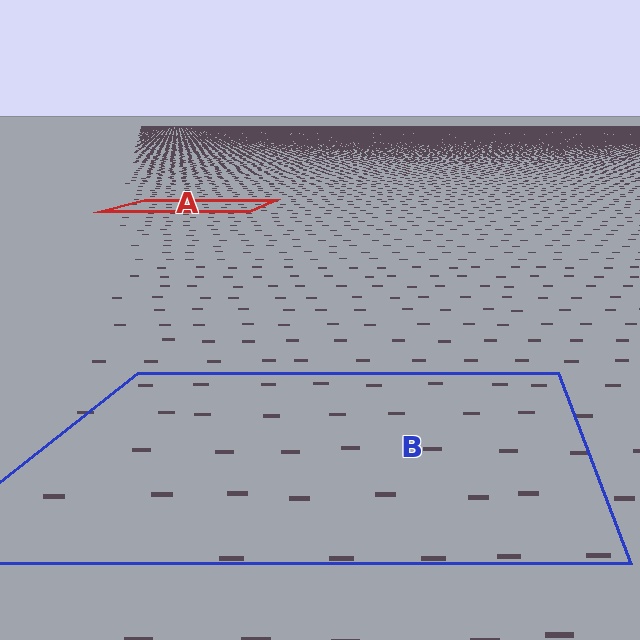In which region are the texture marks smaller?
The texture marks are smaller in region A, because it is farther away.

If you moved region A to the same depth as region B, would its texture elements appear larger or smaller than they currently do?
They would appear larger. At a closer depth, the same texture elements are projected at a bigger on-screen size.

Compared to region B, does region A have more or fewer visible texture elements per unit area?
Region A has more texture elements per unit area — they are packed more densely because it is farther away.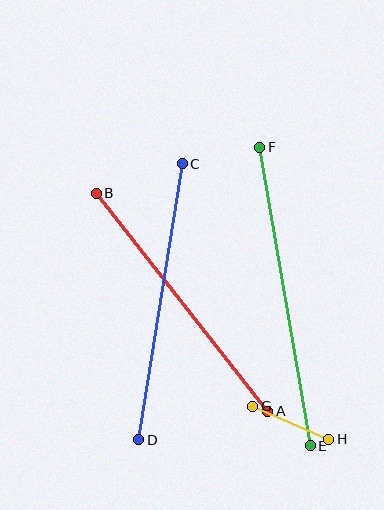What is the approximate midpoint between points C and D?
The midpoint is at approximately (161, 302) pixels.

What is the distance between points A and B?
The distance is approximately 277 pixels.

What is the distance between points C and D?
The distance is approximately 279 pixels.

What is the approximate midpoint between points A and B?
The midpoint is at approximately (182, 302) pixels.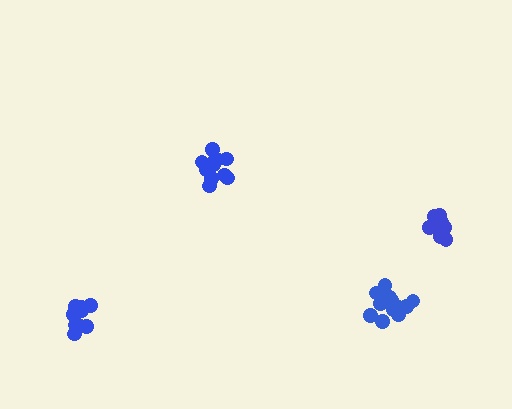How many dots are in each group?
Group 1: 12 dots, Group 2: 14 dots, Group 3: 11 dots, Group 4: 9 dots (46 total).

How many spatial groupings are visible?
There are 4 spatial groupings.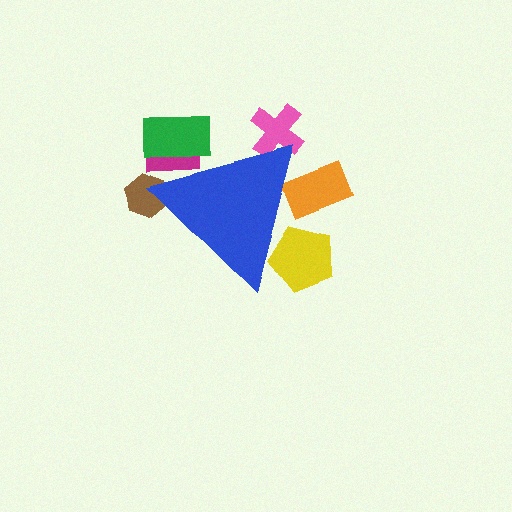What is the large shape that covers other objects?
A blue triangle.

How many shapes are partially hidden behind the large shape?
6 shapes are partially hidden.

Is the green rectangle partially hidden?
Yes, the green rectangle is partially hidden behind the blue triangle.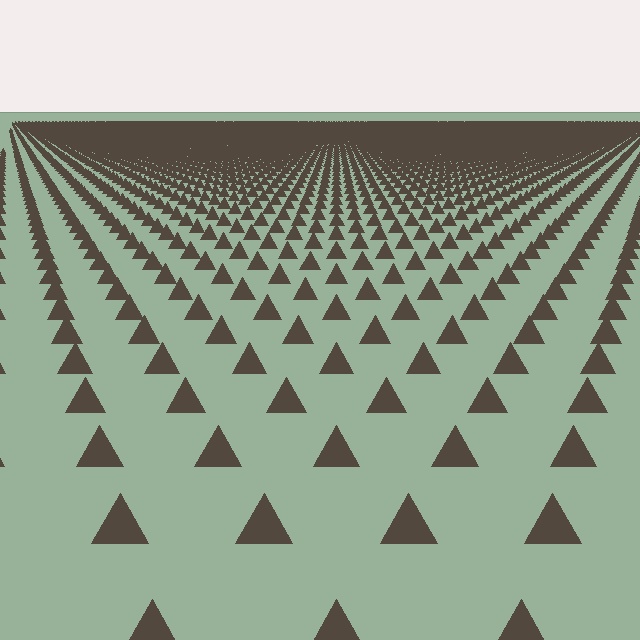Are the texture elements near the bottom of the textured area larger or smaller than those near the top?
Larger. Near the bottom, elements are closer to the viewer and appear at a bigger on-screen size.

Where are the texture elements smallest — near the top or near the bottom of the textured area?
Near the top.